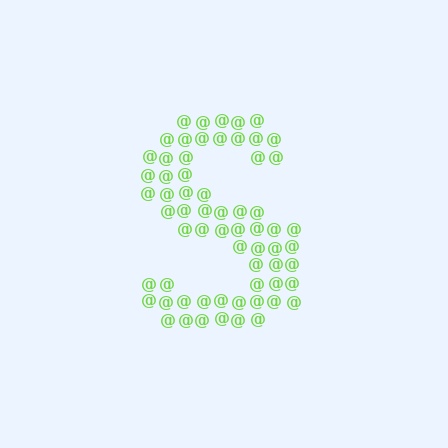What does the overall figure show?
The overall figure shows the letter S.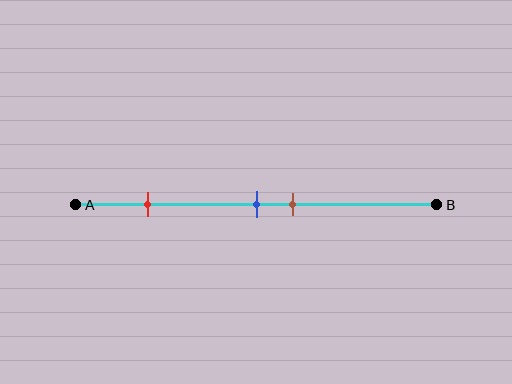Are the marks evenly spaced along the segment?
No, the marks are not evenly spaced.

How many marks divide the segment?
There are 3 marks dividing the segment.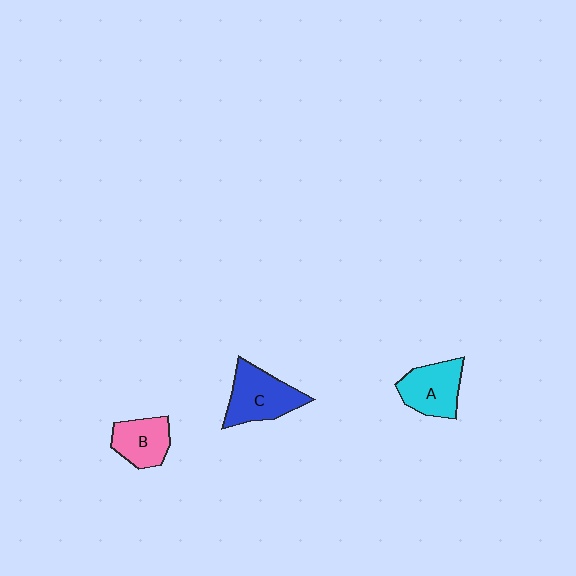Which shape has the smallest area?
Shape B (pink).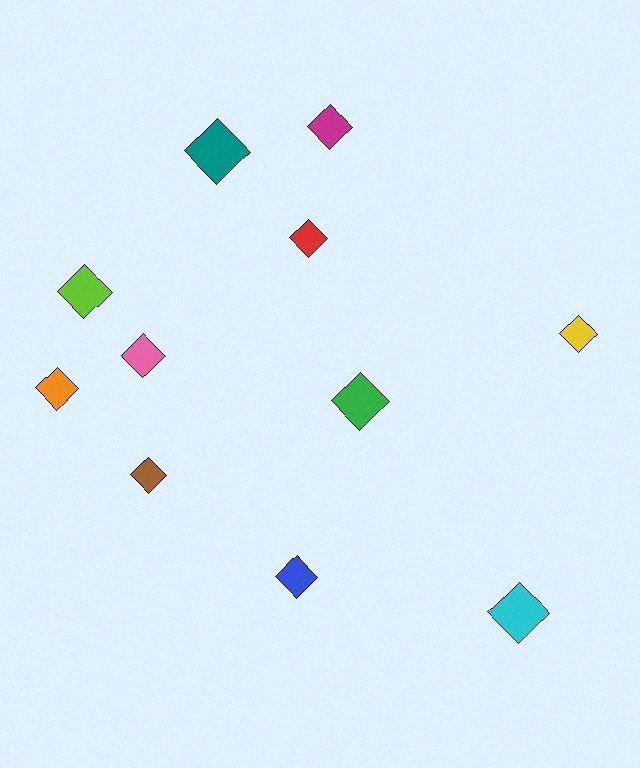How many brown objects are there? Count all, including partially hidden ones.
There is 1 brown object.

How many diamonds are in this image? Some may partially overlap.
There are 11 diamonds.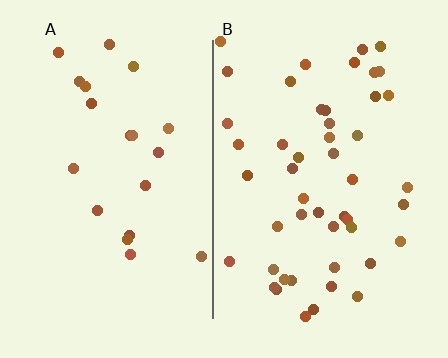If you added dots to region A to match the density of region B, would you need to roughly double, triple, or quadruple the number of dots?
Approximately double.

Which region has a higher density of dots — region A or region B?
B (the right).